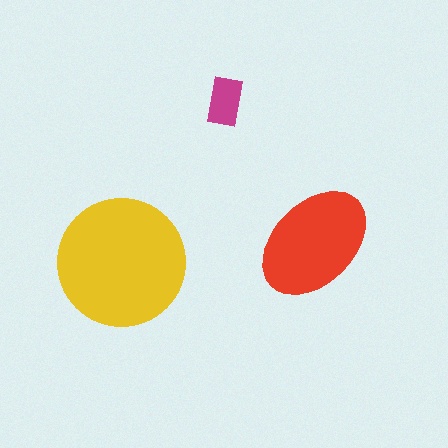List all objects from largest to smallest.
The yellow circle, the red ellipse, the magenta rectangle.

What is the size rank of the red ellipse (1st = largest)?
2nd.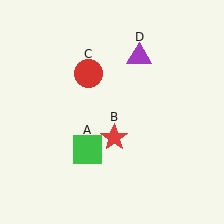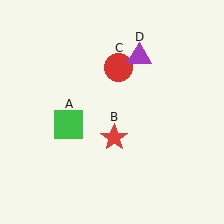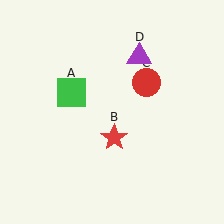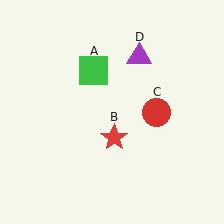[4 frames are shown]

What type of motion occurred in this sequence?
The green square (object A), red circle (object C) rotated clockwise around the center of the scene.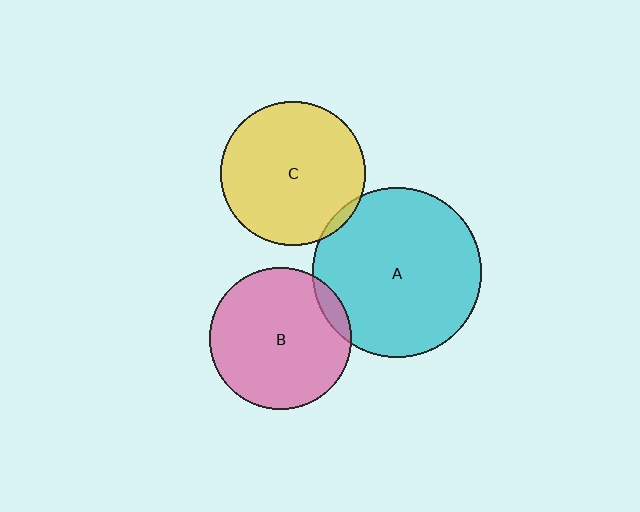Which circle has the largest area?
Circle A (cyan).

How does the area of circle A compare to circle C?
Approximately 1.4 times.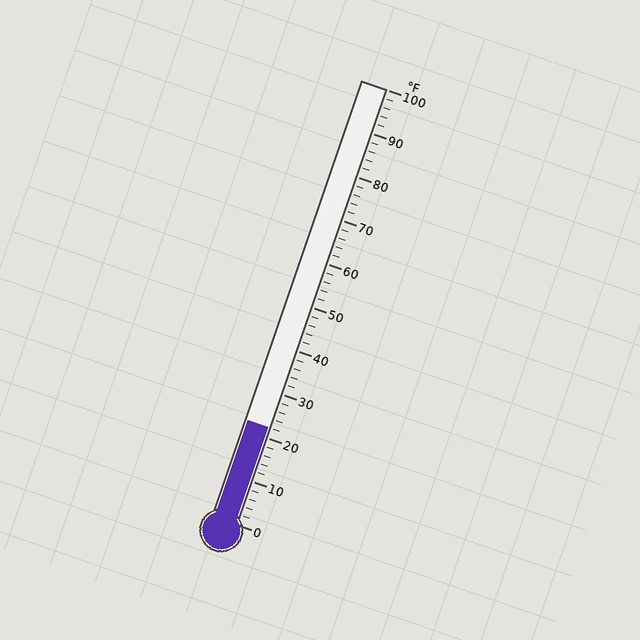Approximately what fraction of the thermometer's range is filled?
The thermometer is filled to approximately 20% of its range.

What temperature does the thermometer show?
The thermometer shows approximately 22°F.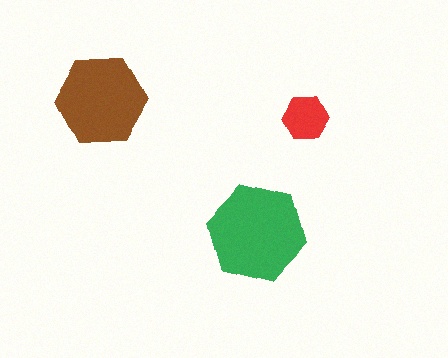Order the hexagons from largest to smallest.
the green one, the brown one, the red one.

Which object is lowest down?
The green hexagon is bottommost.